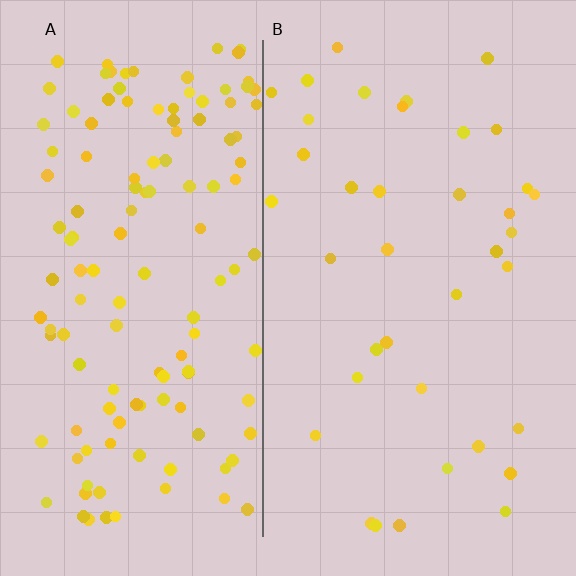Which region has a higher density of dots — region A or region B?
A (the left).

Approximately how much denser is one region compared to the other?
Approximately 3.5× — region A over region B.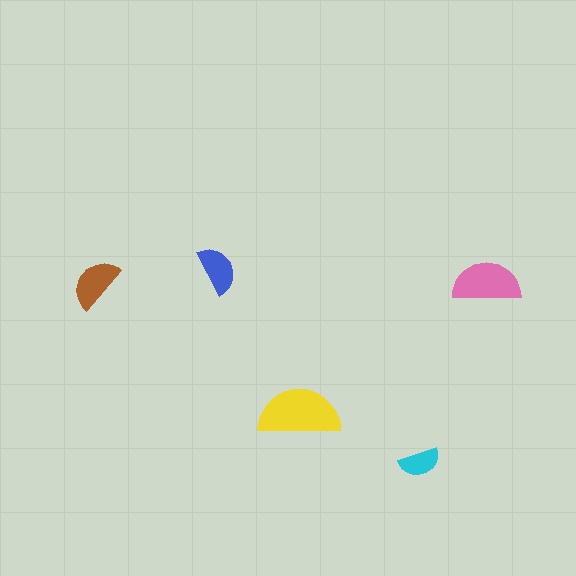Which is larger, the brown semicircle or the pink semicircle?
The pink one.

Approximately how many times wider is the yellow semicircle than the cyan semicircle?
About 2 times wider.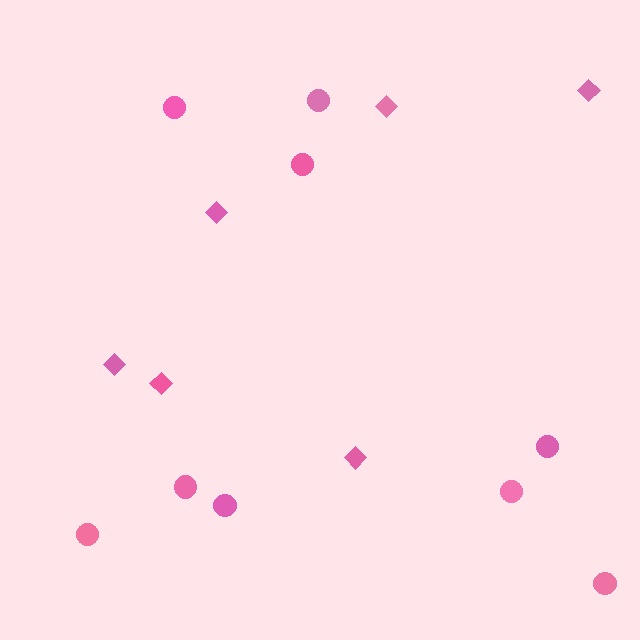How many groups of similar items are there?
There are 2 groups: one group of diamonds (6) and one group of circles (9).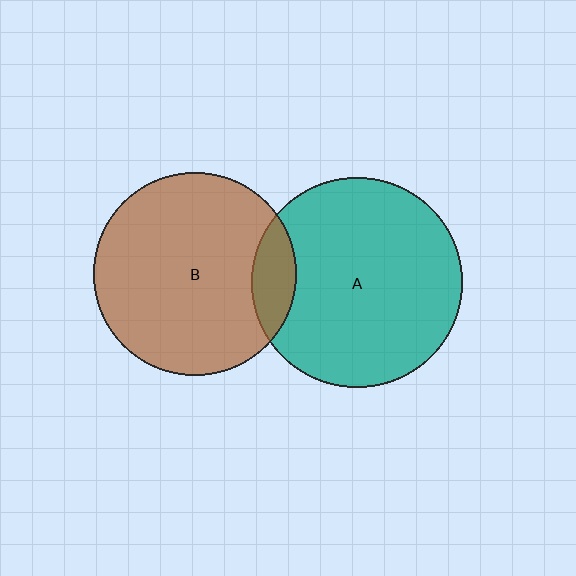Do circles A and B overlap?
Yes.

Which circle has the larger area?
Circle A (teal).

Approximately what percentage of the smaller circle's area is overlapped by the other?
Approximately 10%.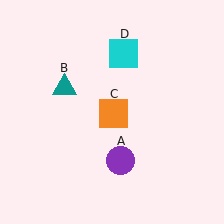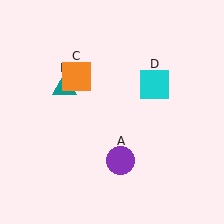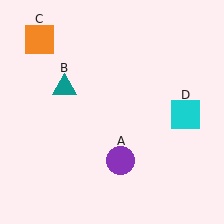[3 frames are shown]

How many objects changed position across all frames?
2 objects changed position: orange square (object C), cyan square (object D).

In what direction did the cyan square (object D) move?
The cyan square (object D) moved down and to the right.